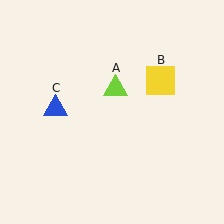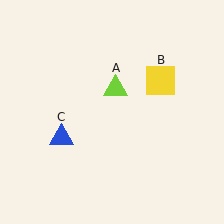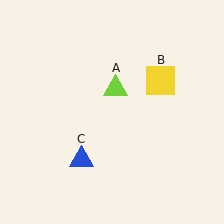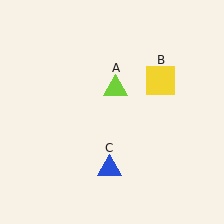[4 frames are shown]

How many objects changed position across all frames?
1 object changed position: blue triangle (object C).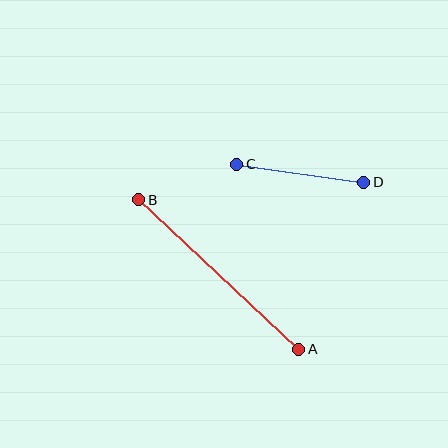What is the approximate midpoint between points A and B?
The midpoint is at approximately (219, 274) pixels.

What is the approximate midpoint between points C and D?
The midpoint is at approximately (300, 173) pixels.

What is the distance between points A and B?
The distance is approximately 219 pixels.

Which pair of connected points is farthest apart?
Points A and B are farthest apart.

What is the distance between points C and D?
The distance is approximately 128 pixels.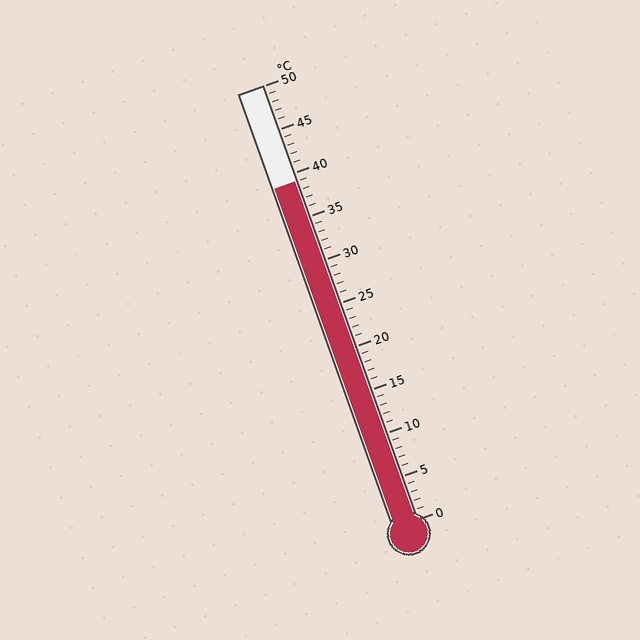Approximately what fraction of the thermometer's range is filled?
The thermometer is filled to approximately 80% of its range.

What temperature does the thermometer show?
The thermometer shows approximately 39°C.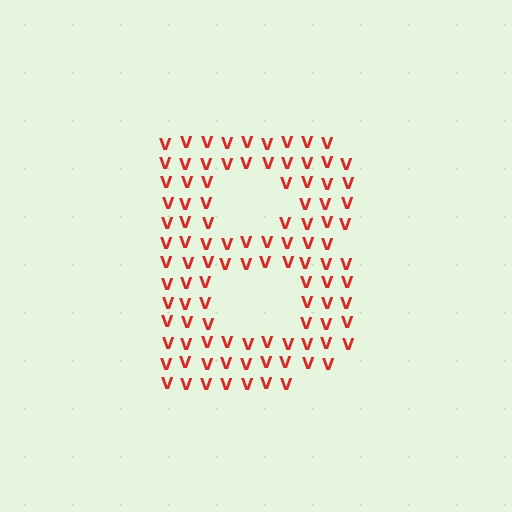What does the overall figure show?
The overall figure shows the letter B.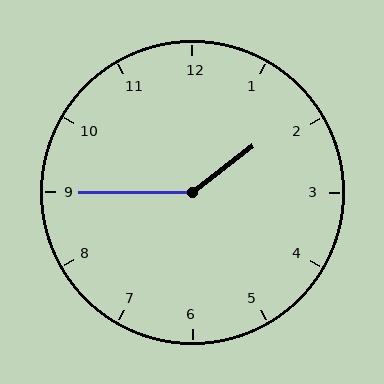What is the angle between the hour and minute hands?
Approximately 142 degrees.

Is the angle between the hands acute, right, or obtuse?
It is obtuse.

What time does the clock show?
1:45.